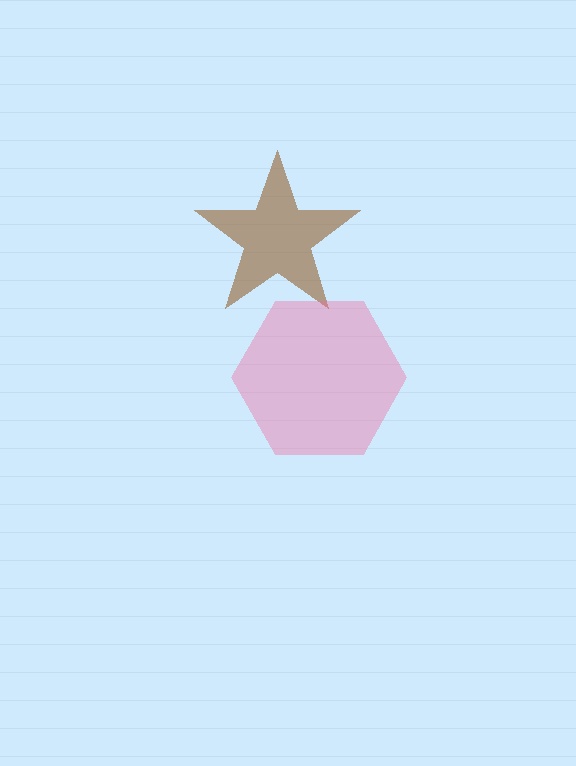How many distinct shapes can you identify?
There are 2 distinct shapes: a brown star, a pink hexagon.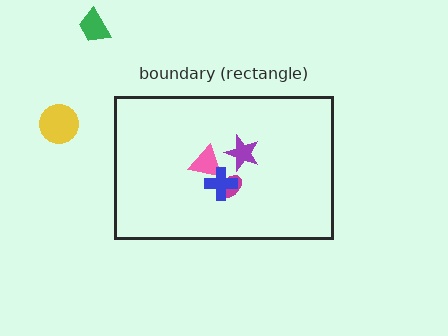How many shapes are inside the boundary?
4 inside, 2 outside.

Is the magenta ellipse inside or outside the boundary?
Inside.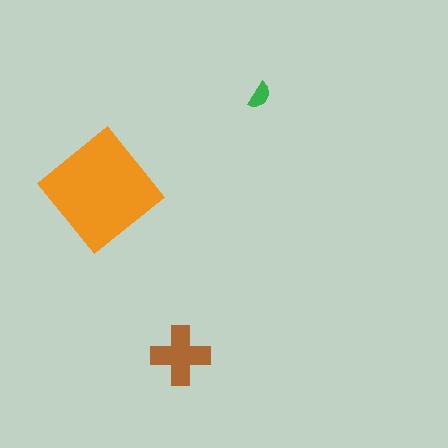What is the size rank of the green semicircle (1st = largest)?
3rd.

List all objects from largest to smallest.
The orange diamond, the brown cross, the green semicircle.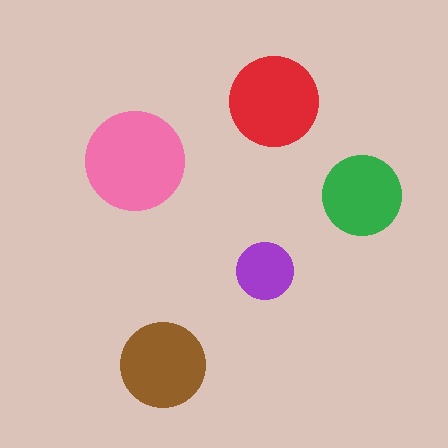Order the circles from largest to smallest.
the pink one, the red one, the brown one, the green one, the purple one.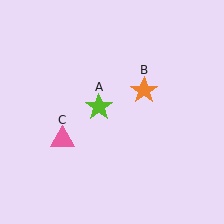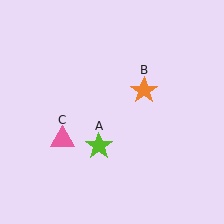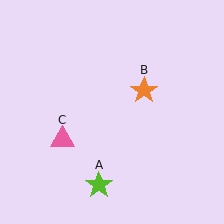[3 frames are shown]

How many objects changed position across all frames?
1 object changed position: lime star (object A).